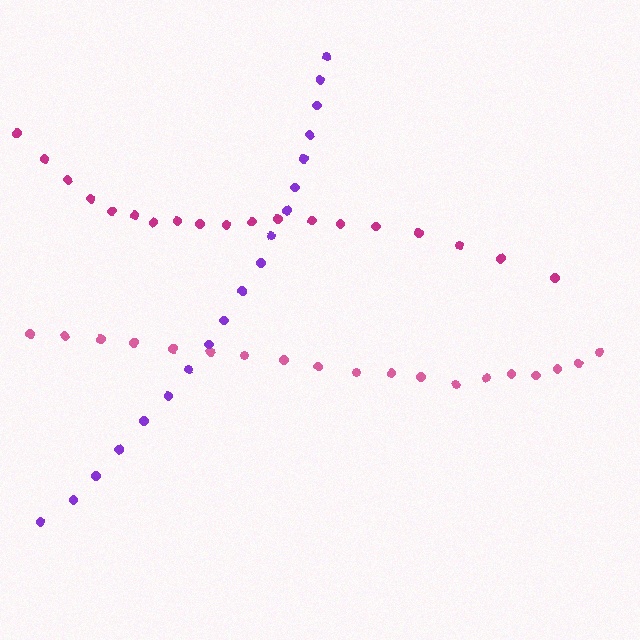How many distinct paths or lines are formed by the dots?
There are 3 distinct paths.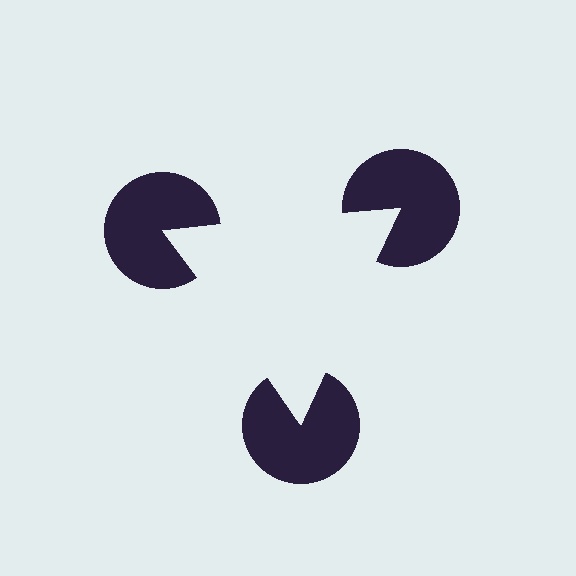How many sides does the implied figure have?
3 sides.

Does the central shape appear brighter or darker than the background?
It typically appears slightly brighter than the background, even though no actual brightness change is drawn.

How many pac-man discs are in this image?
There are 3 — one at each vertex of the illusory triangle.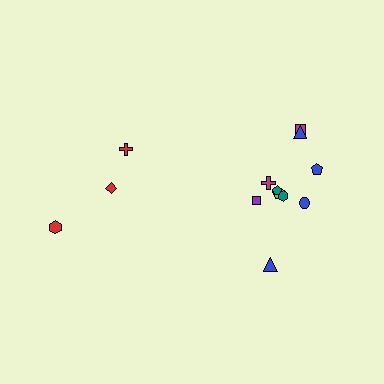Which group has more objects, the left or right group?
The right group.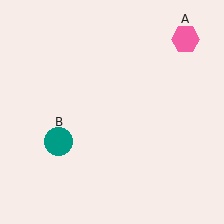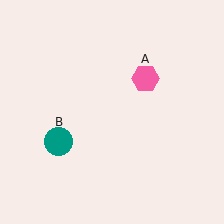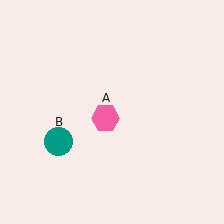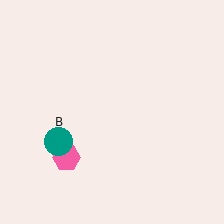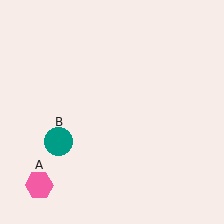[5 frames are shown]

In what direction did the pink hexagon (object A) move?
The pink hexagon (object A) moved down and to the left.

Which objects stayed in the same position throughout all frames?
Teal circle (object B) remained stationary.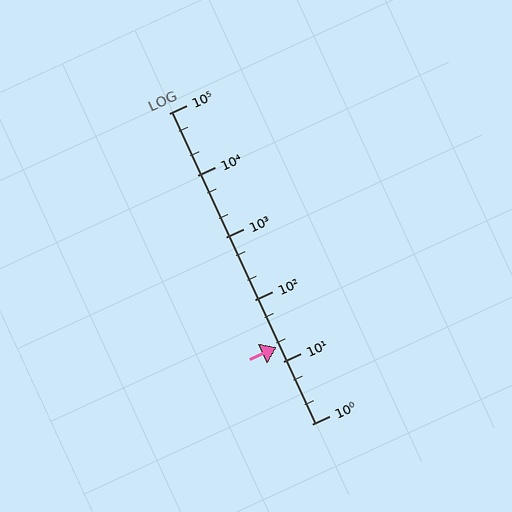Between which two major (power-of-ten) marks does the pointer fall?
The pointer is between 10 and 100.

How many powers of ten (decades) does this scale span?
The scale spans 5 decades, from 1 to 100000.